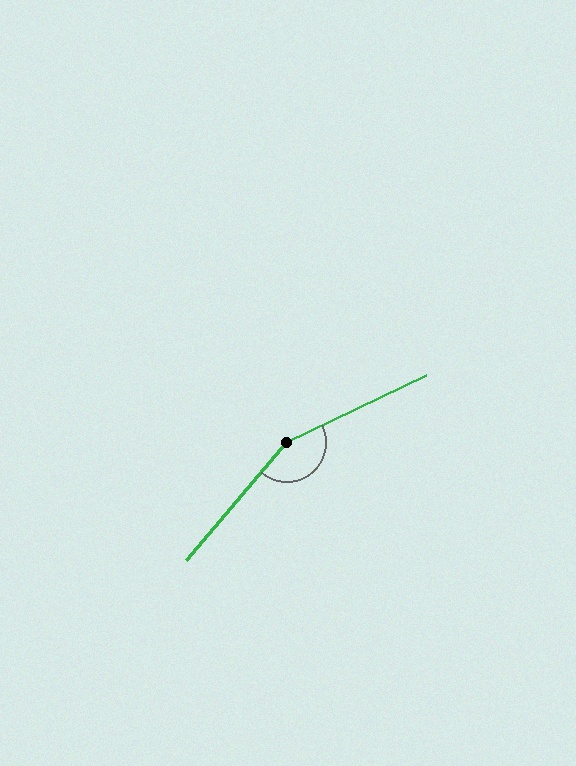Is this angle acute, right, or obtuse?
It is obtuse.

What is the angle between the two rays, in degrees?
Approximately 156 degrees.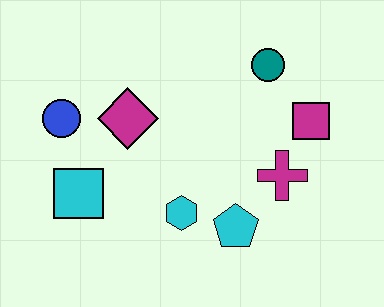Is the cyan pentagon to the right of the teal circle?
No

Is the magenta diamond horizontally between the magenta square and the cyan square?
Yes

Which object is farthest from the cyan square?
The magenta square is farthest from the cyan square.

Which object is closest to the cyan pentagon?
The cyan hexagon is closest to the cyan pentagon.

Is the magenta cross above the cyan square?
Yes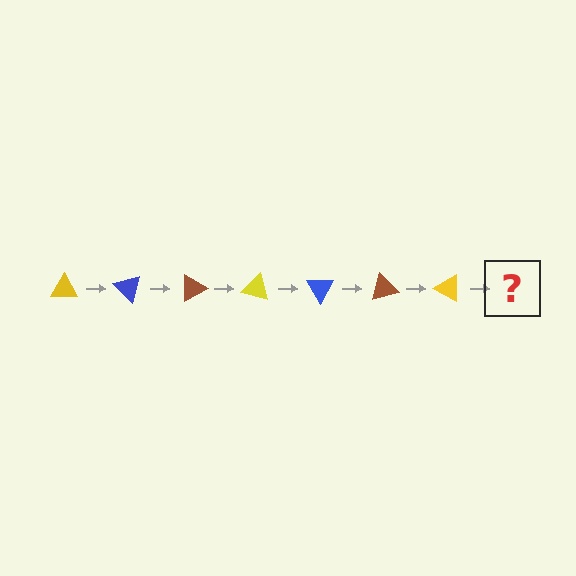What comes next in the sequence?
The next element should be a blue triangle, rotated 315 degrees from the start.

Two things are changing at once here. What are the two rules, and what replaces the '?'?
The two rules are that it rotates 45 degrees each step and the color cycles through yellow, blue, and brown. The '?' should be a blue triangle, rotated 315 degrees from the start.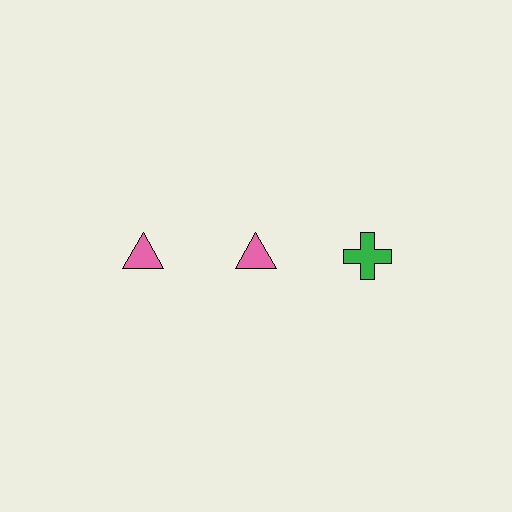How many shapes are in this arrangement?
There are 3 shapes arranged in a grid pattern.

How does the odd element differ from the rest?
It differs in both color (green instead of pink) and shape (cross instead of triangle).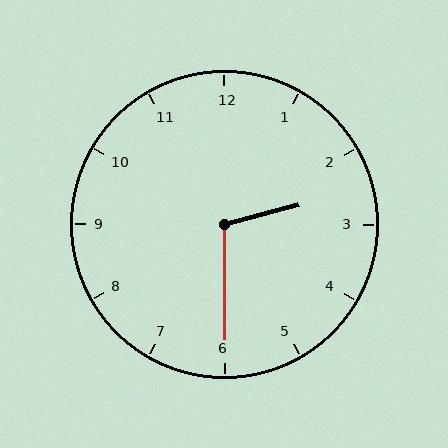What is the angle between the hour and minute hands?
Approximately 105 degrees.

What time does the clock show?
2:30.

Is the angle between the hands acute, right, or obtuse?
It is obtuse.